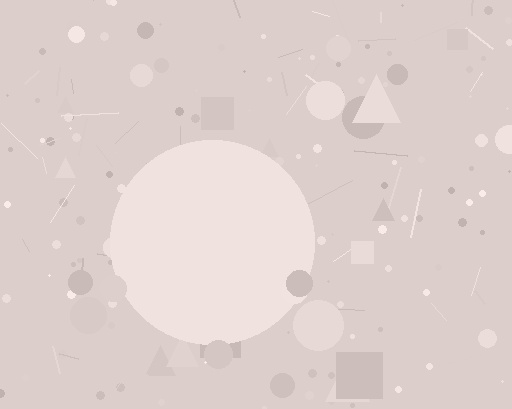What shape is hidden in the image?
A circle is hidden in the image.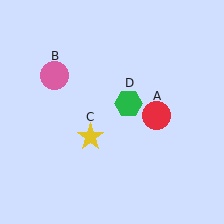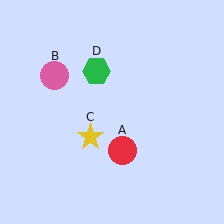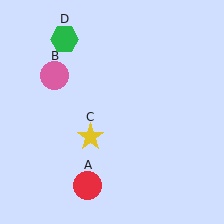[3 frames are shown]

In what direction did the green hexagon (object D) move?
The green hexagon (object D) moved up and to the left.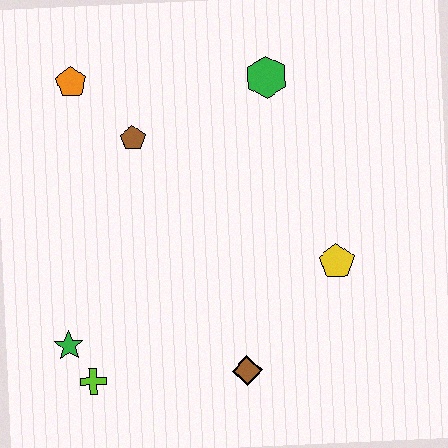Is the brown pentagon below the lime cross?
No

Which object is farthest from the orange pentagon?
The brown diamond is farthest from the orange pentagon.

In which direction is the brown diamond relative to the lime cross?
The brown diamond is to the right of the lime cross.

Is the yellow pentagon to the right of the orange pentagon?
Yes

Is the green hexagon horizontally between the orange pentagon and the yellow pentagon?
Yes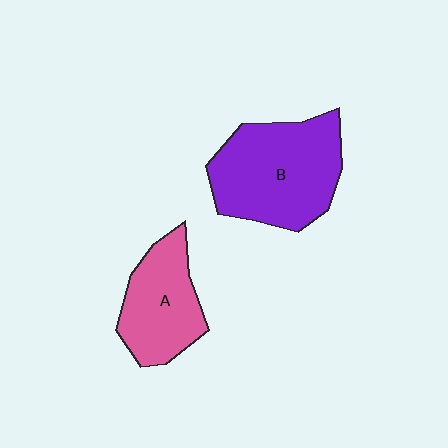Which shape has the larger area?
Shape B (purple).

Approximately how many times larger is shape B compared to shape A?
Approximately 1.5 times.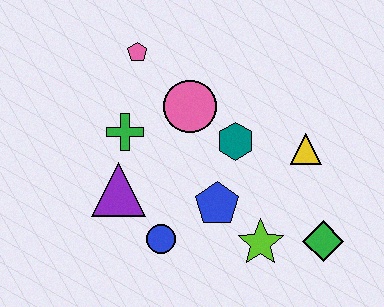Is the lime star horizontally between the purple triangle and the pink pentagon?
No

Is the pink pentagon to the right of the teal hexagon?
No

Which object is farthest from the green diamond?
The pink pentagon is farthest from the green diamond.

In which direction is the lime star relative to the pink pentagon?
The lime star is below the pink pentagon.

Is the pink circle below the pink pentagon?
Yes